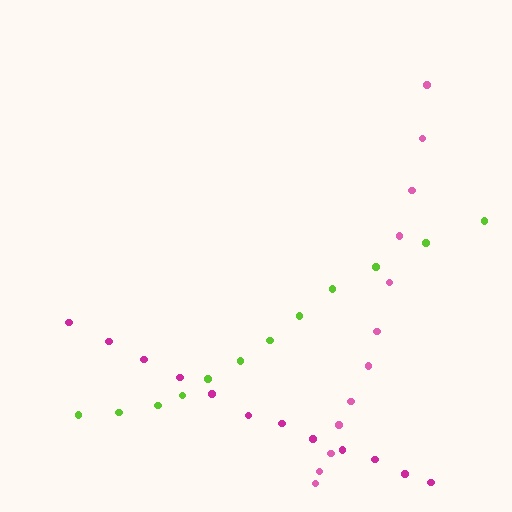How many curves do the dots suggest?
There are 3 distinct paths.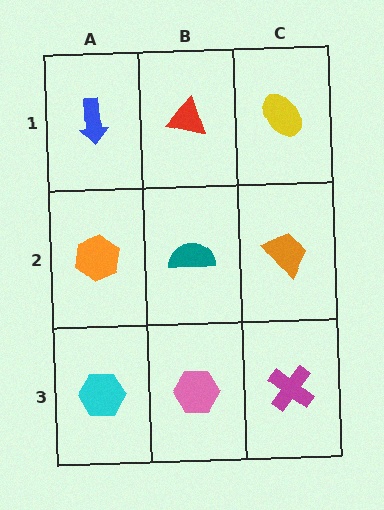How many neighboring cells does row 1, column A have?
2.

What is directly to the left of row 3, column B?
A cyan hexagon.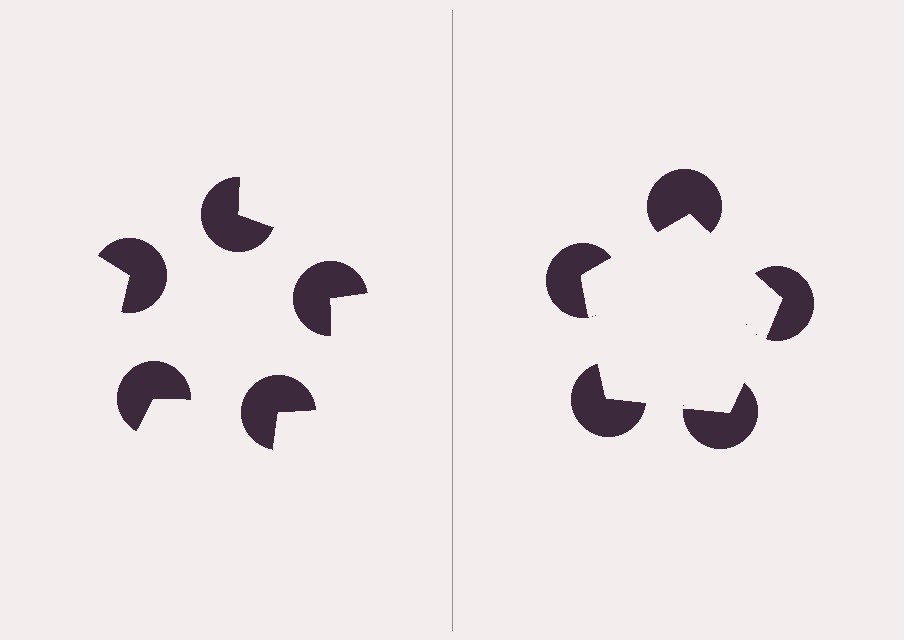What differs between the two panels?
The pac-man discs are positioned identically on both sides; only the wedge orientations differ. On the right they align to a pentagon; on the left they are misaligned.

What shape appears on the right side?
An illusory pentagon.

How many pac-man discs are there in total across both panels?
10 — 5 on each side.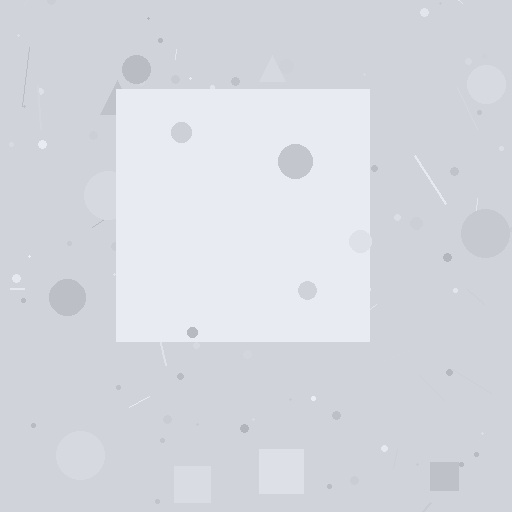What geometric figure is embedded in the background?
A square is embedded in the background.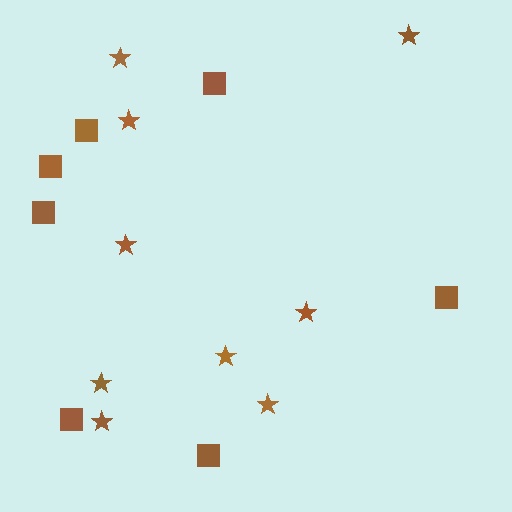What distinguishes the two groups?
There are 2 groups: one group of stars (9) and one group of squares (7).